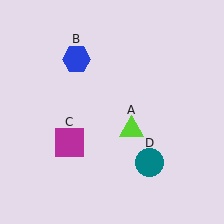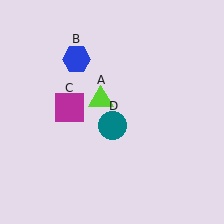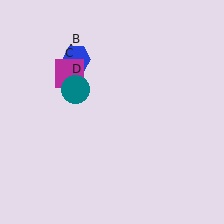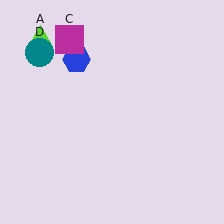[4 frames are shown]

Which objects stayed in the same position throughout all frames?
Blue hexagon (object B) remained stationary.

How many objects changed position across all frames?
3 objects changed position: lime triangle (object A), magenta square (object C), teal circle (object D).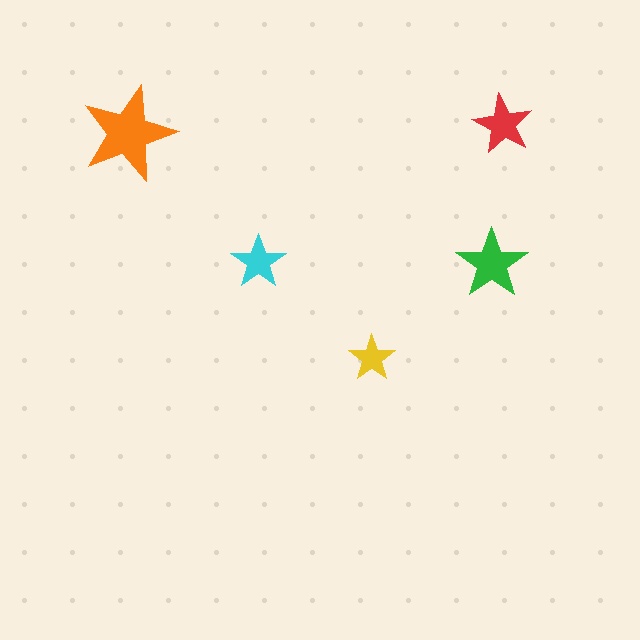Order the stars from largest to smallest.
the orange one, the green one, the red one, the cyan one, the yellow one.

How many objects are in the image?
There are 5 objects in the image.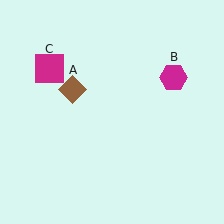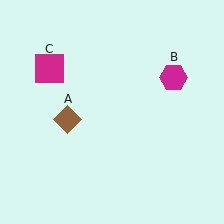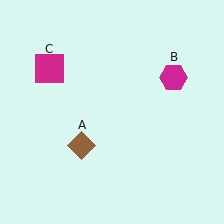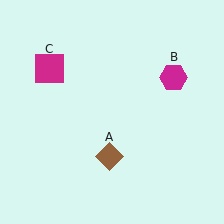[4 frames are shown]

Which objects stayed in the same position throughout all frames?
Magenta hexagon (object B) and magenta square (object C) remained stationary.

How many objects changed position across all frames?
1 object changed position: brown diamond (object A).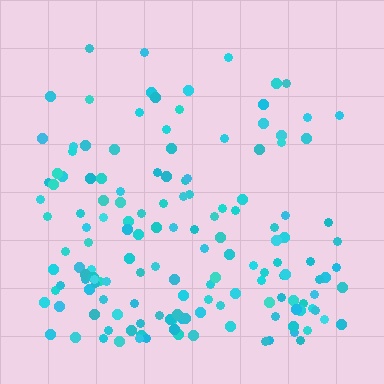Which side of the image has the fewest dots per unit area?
The top.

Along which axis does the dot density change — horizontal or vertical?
Vertical.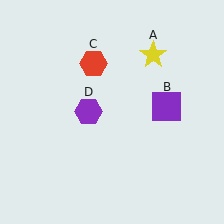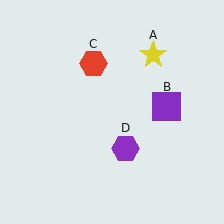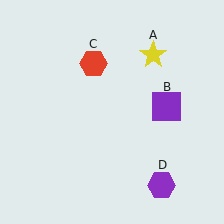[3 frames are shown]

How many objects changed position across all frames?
1 object changed position: purple hexagon (object D).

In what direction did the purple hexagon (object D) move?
The purple hexagon (object D) moved down and to the right.